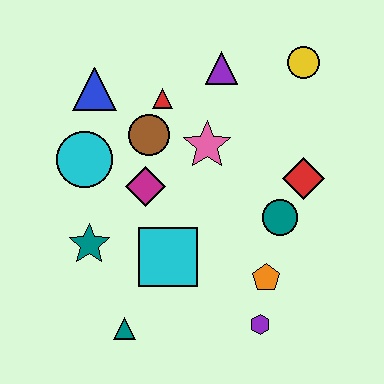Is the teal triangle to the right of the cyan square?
No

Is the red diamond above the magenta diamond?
Yes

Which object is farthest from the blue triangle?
The purple hexagon is farthest from the blue triangle.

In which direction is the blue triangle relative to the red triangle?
The blue triangle is to the left of the red triangle.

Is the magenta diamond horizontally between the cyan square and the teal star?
Yes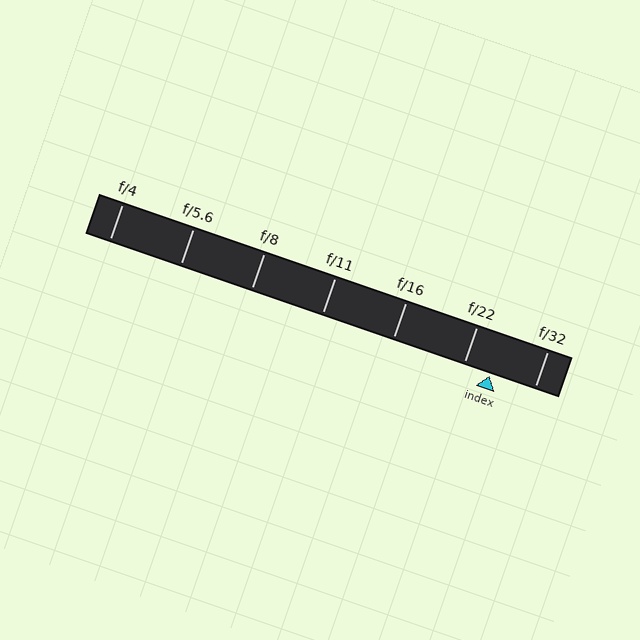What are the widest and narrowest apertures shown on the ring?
The widest aperture shown is f/4 and the narrowest is f/32.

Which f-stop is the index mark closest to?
The index mark is closest to f/22.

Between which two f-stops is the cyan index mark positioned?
The index mark is between f/22 and f/32.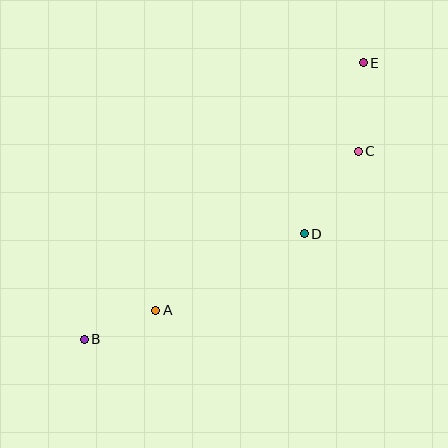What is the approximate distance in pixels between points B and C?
The distance between B and C is approximately 333 pixels.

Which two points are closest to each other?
Points A and B are closest to each other.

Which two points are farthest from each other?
Points B and E are farthest from each other.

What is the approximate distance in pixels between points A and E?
The distance between A and E is approximately 323 pixels.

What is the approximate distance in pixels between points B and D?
The distance between B and D is approximately 244 pixels.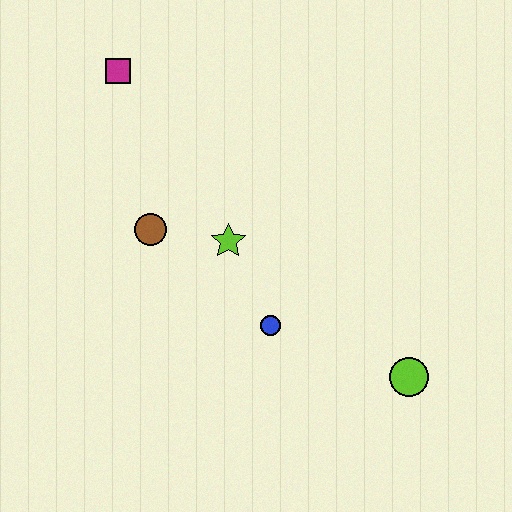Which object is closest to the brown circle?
The lime star is closest to the brown circle.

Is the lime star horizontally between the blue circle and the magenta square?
Yes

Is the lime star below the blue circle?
No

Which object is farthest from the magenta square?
The lime circle is farthest from the magenta square.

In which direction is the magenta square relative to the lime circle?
The magenta square is above the lime circle.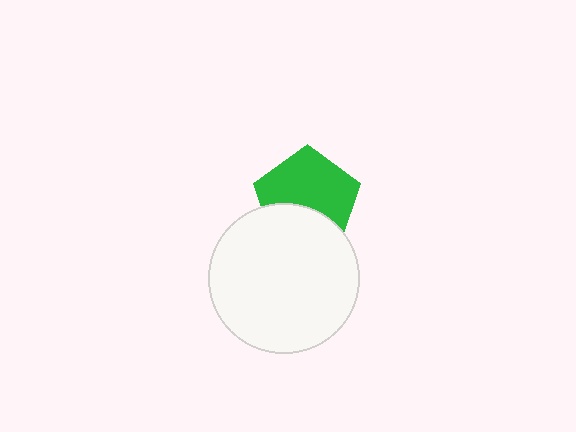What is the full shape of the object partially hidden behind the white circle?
The partially hidden object is a green pentagon.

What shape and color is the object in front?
The object in front is a white circle.